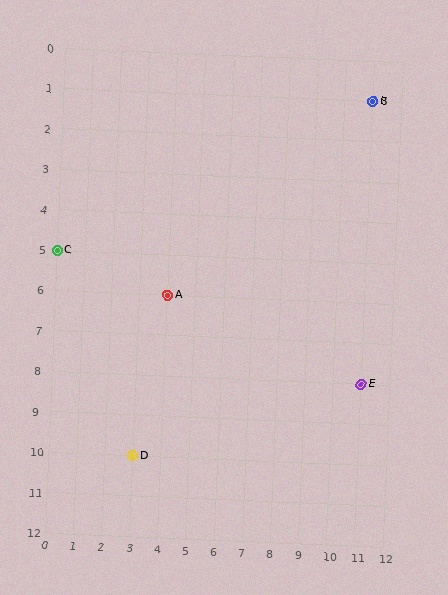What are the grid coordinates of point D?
Point D is at grid coordinates (3, 10).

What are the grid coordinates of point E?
Point E is at grid coordinates (11, 8).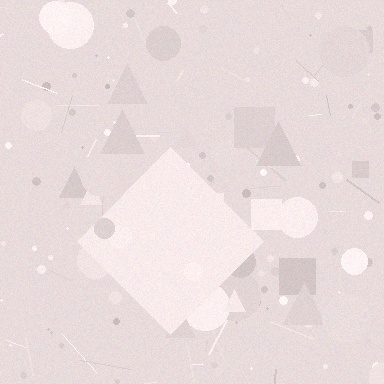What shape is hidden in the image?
A diamond is hidden in the image.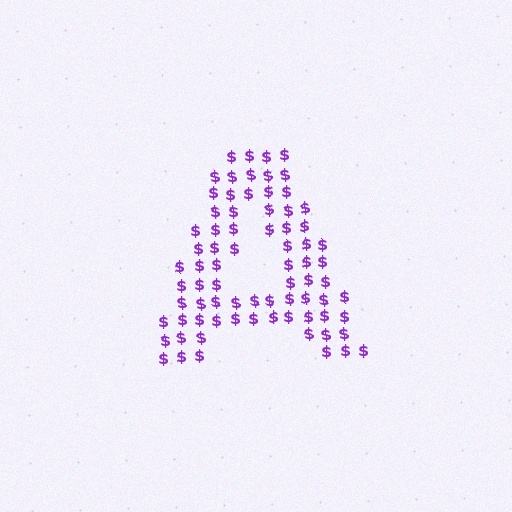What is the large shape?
The large shape is the letter A.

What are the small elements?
The small elements are dollar signs.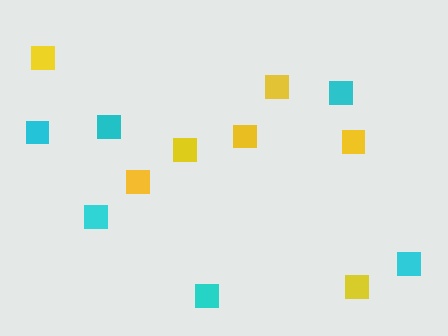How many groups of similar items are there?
There are 2 groups: one group of yellow squares (7) and one group of cyan squares (6).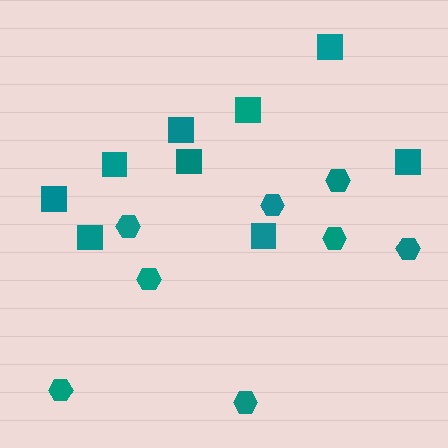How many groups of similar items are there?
There are 2 groups: one group of squares (9) and one group of hexagons (8).